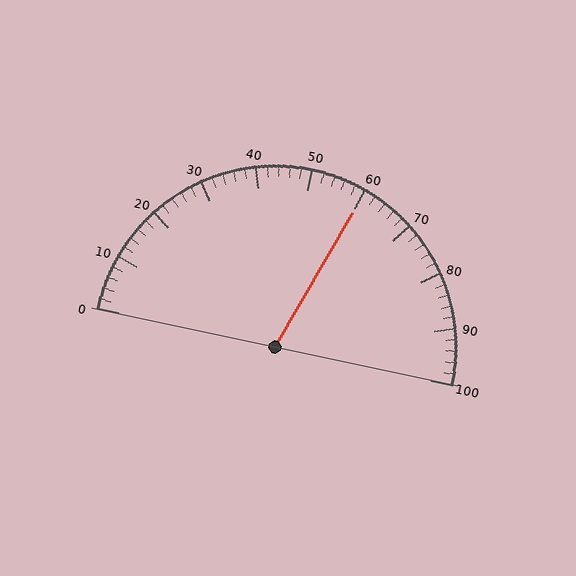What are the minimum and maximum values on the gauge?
The gauge ranges from 0 to 100.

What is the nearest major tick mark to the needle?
The nearest major tick mark is 60.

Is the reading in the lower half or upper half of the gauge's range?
The reading is in the upper half of the range (0 to 100).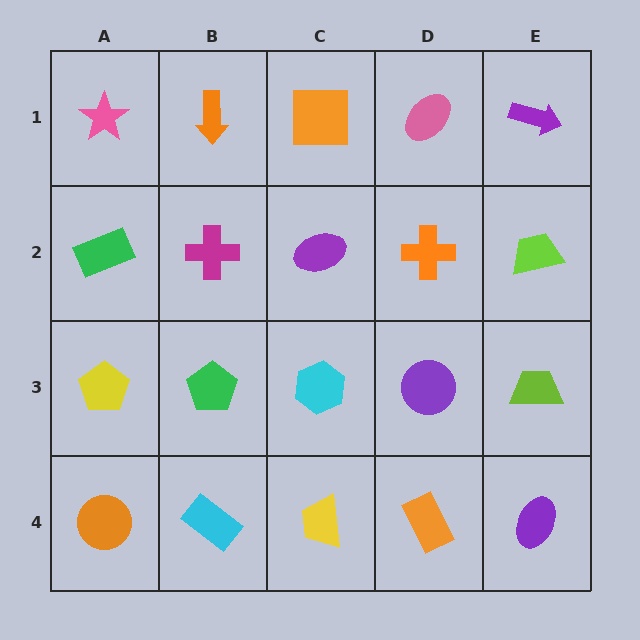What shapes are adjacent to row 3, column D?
An orange cross (row 2, column D), an orange rectangle (row 4, column D), a cyan hexagon (row 3, column C), a lime trapezoid (row 3, column E).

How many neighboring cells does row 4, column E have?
2.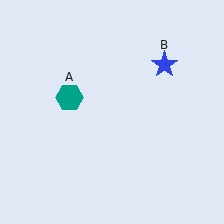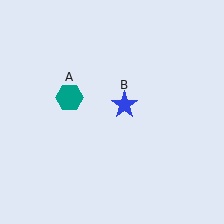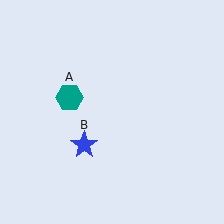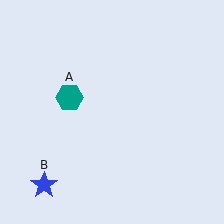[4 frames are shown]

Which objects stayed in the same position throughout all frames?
Teal hexagon (object A) remained stationary.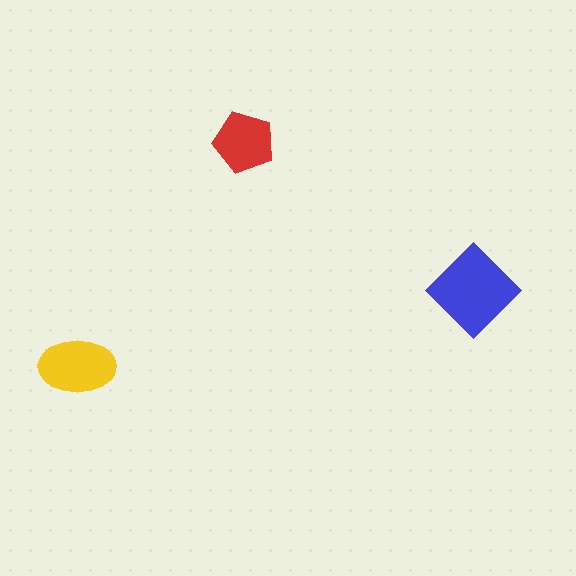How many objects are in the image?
There are 3 objects in the image.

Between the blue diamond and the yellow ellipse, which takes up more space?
The blue diamond.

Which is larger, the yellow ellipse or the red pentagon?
The yellow ellipse.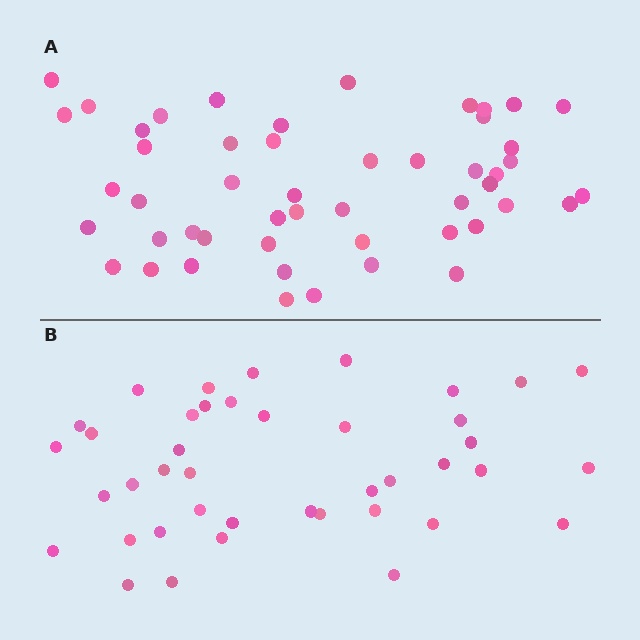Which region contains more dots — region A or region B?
Region A (the top region) has more dots.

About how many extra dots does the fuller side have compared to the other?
Region A has roughly 8 or so more dots than region B.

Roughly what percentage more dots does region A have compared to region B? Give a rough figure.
About 20% more.